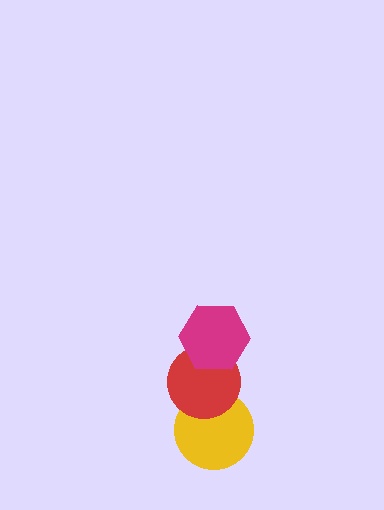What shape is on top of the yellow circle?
The red circle is on top of the yellow circle.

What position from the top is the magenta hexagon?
The magenta hexagon is 1st from the top.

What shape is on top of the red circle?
The magenta hexagon is on top of the red circle.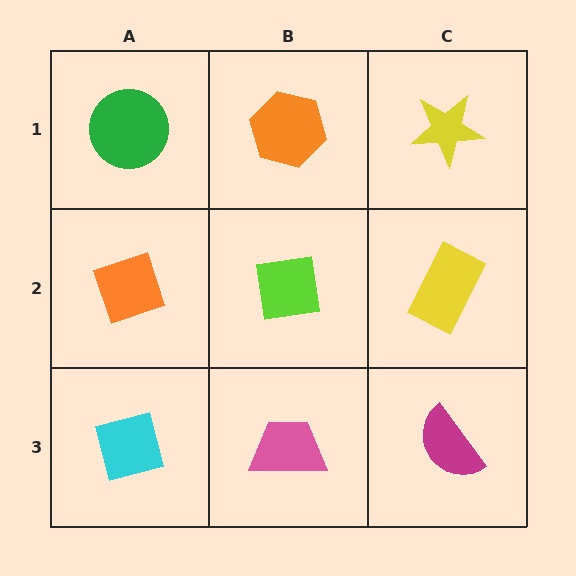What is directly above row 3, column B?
A lime square.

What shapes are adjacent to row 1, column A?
An orange diamond (row 2, column A), an orange hexagon (row 1, column B).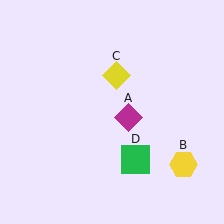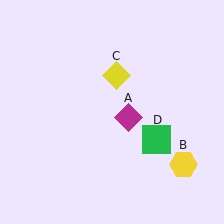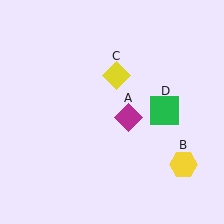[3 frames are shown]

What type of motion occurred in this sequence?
The green square (object D) rotated counterclockwise around the center of the scene.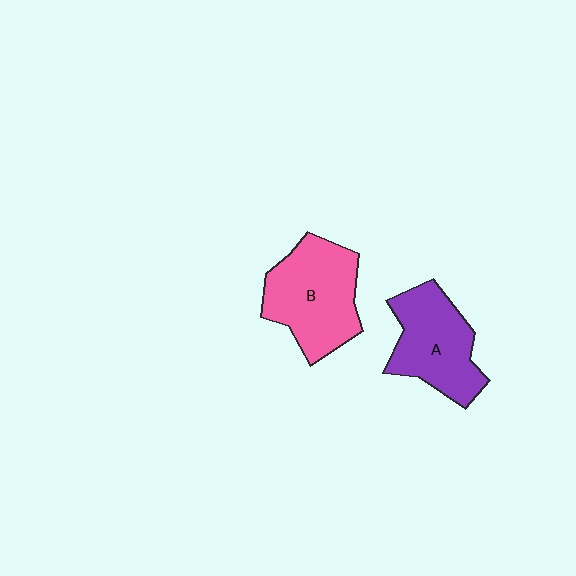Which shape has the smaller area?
Shape A (purple).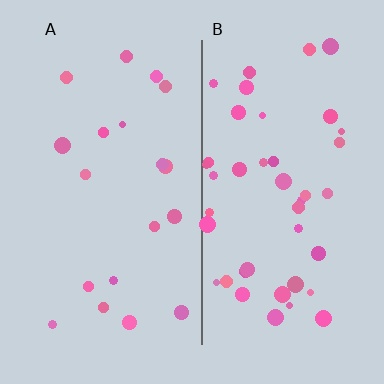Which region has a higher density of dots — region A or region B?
B (the right).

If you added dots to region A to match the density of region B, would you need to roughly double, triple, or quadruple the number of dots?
Approximately double.